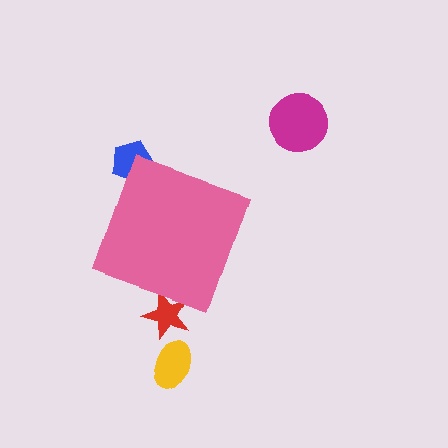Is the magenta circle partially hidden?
No, the magenta circle is fully visible.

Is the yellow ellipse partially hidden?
No, the yellow ellipse is fully visible.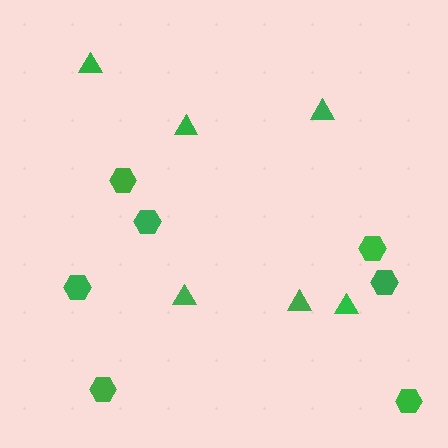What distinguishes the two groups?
There are 2 groups: one group of triangles (6) and one group of hexagons (7).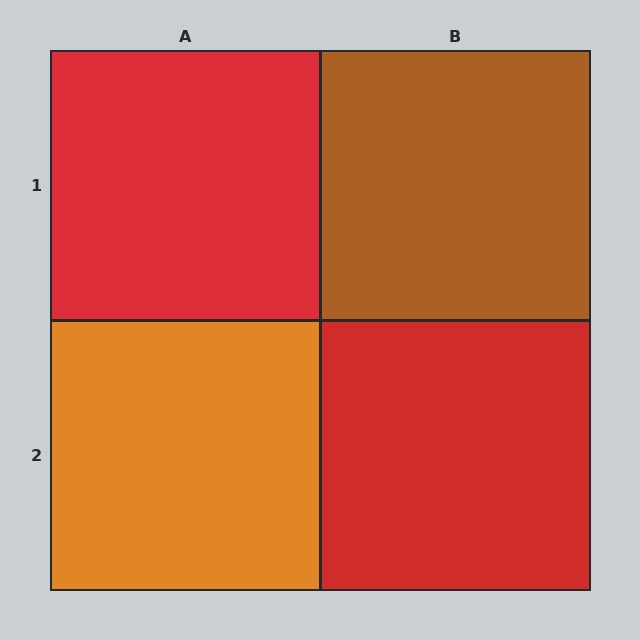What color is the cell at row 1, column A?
Red.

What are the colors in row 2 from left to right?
Orange, red.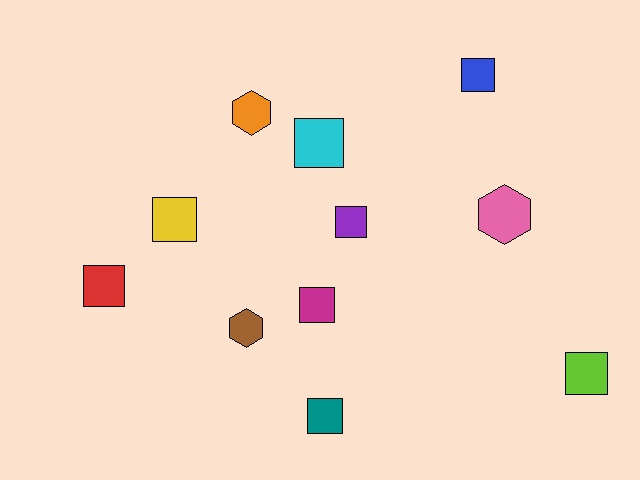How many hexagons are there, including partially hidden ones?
There are 3 hexagons.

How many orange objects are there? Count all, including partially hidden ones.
There is 1 orange object.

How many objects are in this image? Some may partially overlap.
There are 11 objects.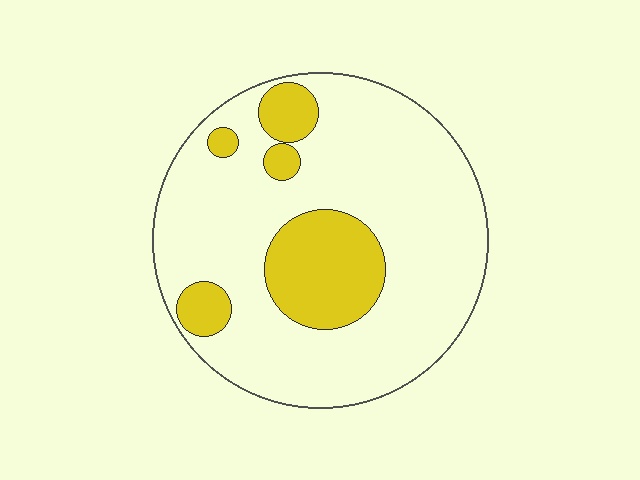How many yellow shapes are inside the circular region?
5.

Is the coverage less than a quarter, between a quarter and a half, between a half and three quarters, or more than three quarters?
Less than a quarter.